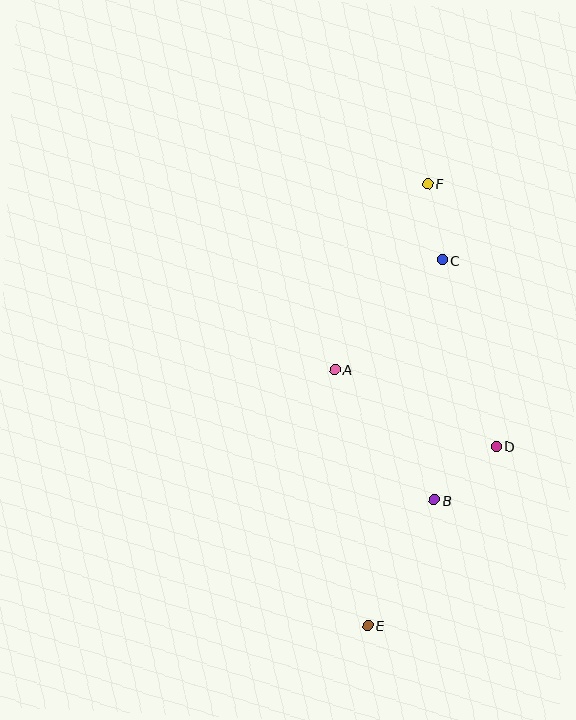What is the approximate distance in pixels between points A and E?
The distance between A and E is approximately 258 pixels.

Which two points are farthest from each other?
Points E and F are farthest from each other.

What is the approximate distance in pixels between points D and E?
The distance between D and E is approximately 220 pixels.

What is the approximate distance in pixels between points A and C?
The distance between A and C is approximately 153 pixels.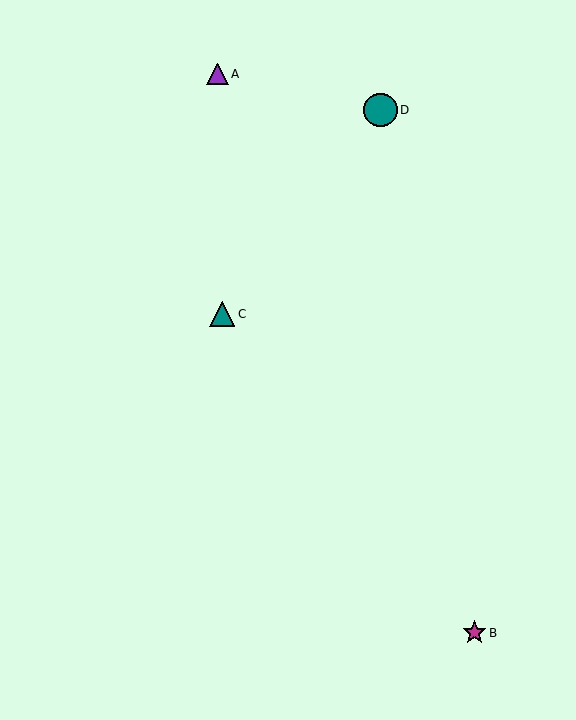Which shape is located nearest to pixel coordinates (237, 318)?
The teal triangle (labeled C) at (222, 314) is nearest to that location.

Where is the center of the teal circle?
The center of the teal circle is at (381, 110).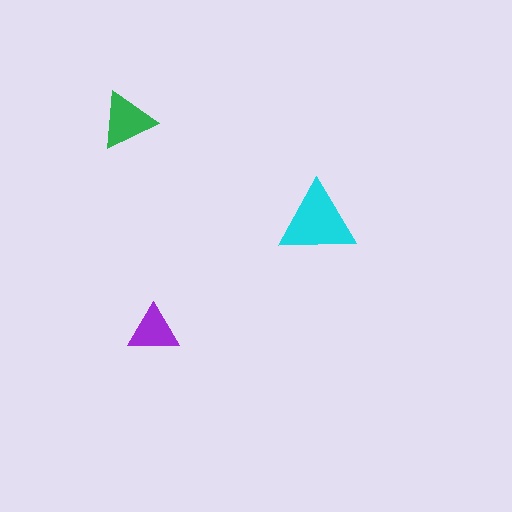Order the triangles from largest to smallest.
the cyan one, the green one, the purple one.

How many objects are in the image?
There are 3 objects in the image.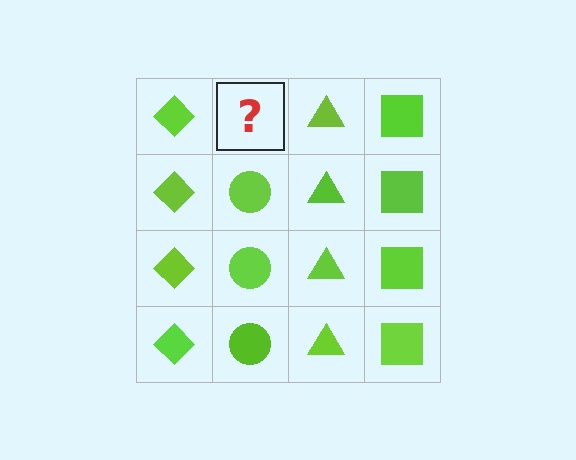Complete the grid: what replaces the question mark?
The question mark should be replaced with a lime circle.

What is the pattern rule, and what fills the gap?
The rule is that each column has a consistent shape. The gap should be filled with a lime circle.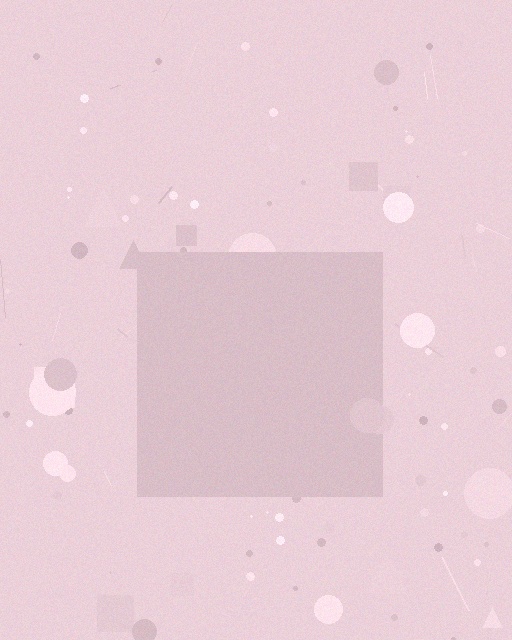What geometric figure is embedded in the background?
A square is embedded in the background.